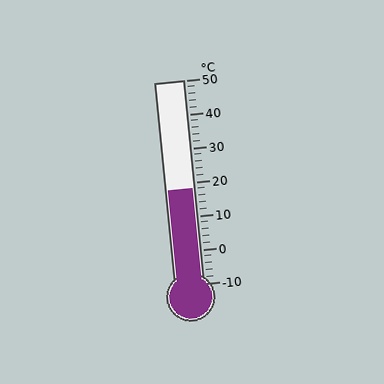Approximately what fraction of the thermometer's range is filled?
The thermometer is filled to approximately 45% of its range.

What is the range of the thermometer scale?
The thermometer scale ranges from -10°C to 50°C.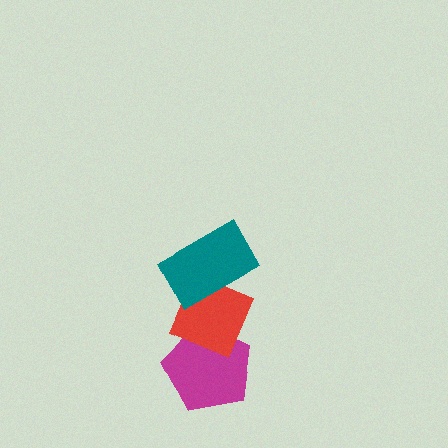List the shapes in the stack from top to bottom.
From top to bottom: the teal rectangle, the red diamond, the magenta pentagon.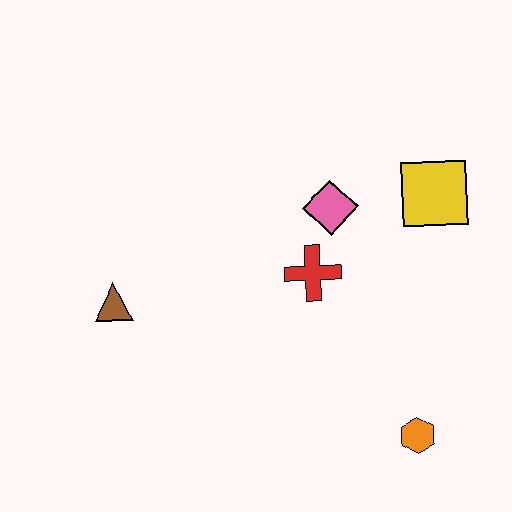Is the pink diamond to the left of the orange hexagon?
Yes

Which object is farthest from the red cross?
The brown triangle is farthest from the red cross.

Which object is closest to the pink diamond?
The red cross is closest to the pink diamond.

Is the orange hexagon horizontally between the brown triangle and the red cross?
No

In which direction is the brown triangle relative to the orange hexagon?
The brown triangle is to the left of the orange hexagon.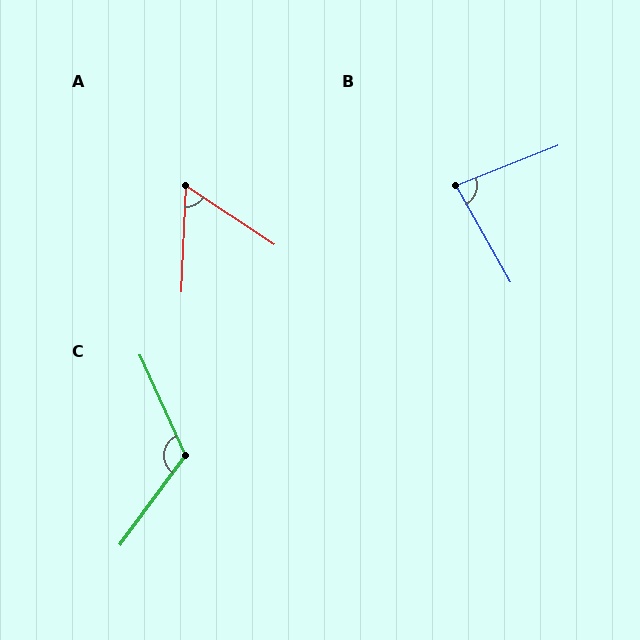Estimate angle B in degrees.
Approximately 82 degrees.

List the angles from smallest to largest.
A (59°), B (82°), C (120°).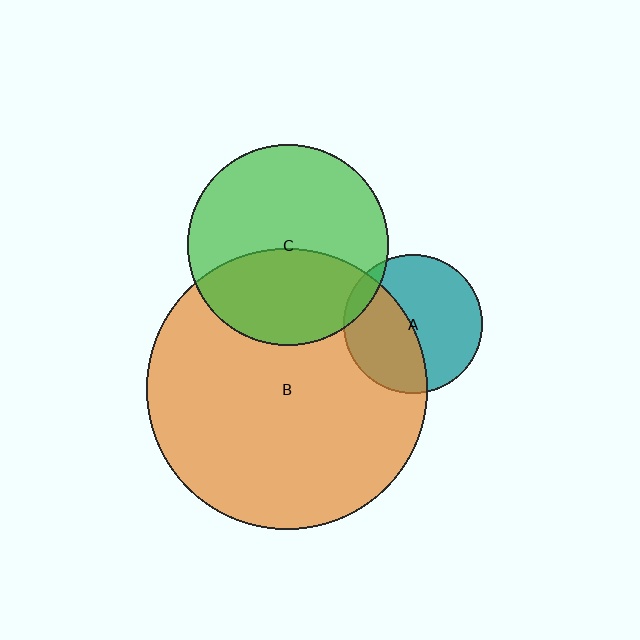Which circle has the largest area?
Circle B (orange).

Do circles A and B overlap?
Yes.